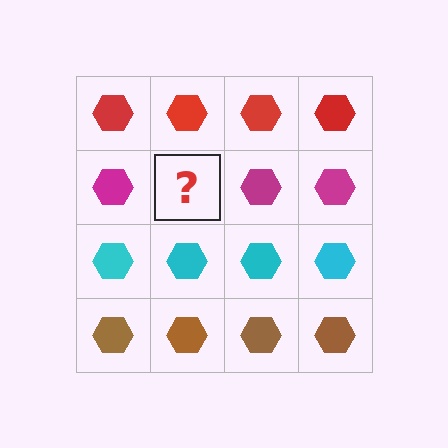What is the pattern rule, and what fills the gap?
The rule is that each row has a consistent color. The gap should be filled with a magenta hexagon.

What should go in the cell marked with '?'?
The missing cell should contain a magenta hexagon.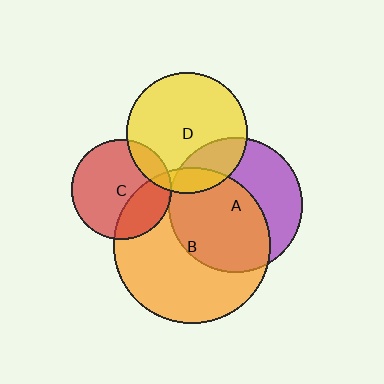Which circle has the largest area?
Circle B (orange).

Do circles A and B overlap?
Yes.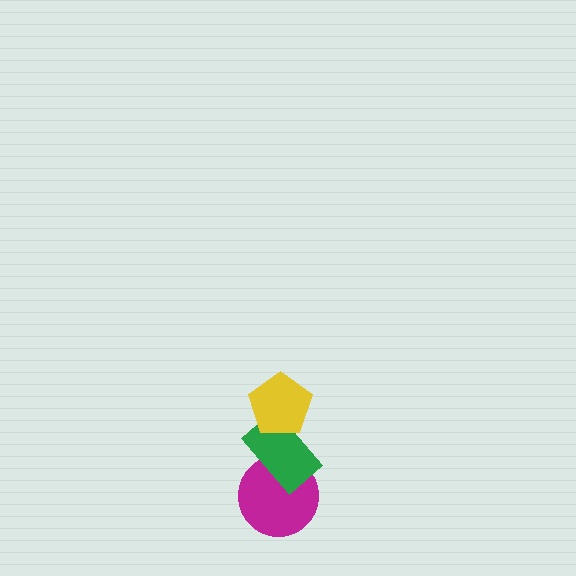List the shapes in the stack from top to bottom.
From top to bottom: the yellow pentagon, the green rectangle, the magenta circle.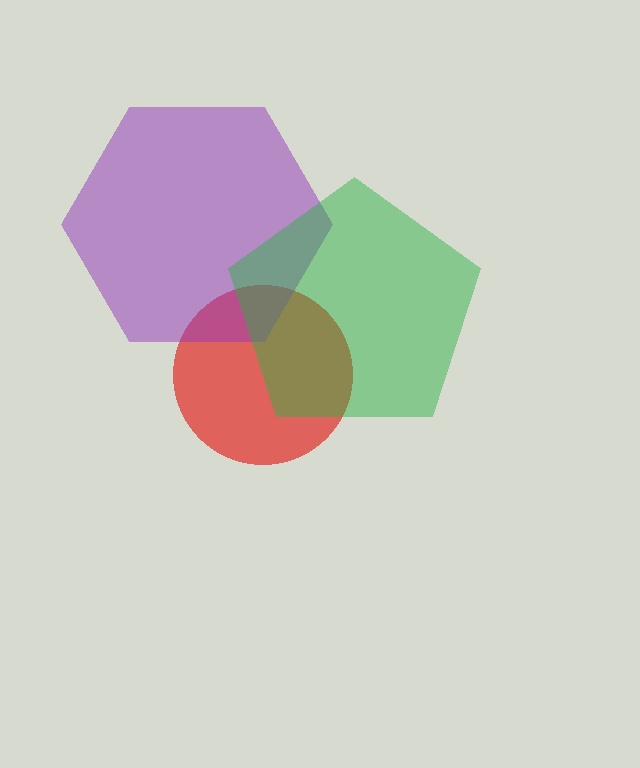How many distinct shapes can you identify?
There are 3 distinct shapes: a red circle, a purple hexagon, a green pentagon.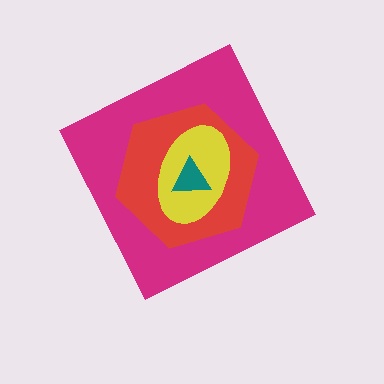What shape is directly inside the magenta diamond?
The red hexagon.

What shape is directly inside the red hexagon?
The yellow ellipse.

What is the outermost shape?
The magenta diamond.